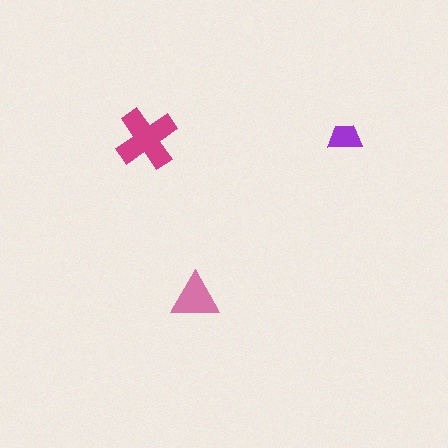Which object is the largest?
The magenta cross.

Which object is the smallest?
The purple trapezoid.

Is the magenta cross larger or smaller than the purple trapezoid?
Larger.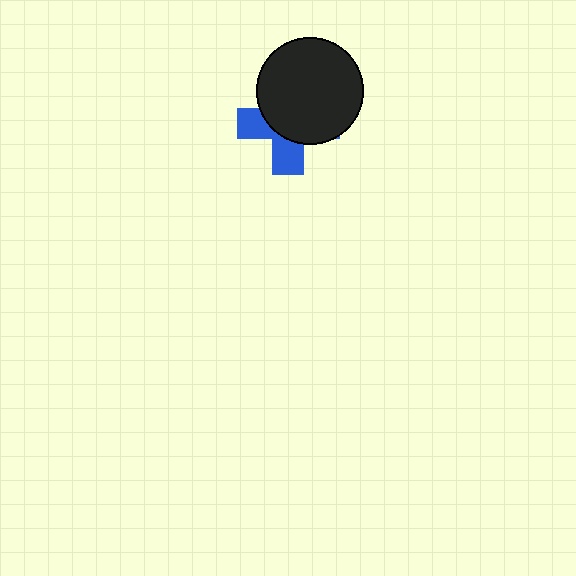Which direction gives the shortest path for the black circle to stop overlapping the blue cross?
Moving toward the upper-right gives the shortest separation.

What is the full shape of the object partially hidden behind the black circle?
The partially hidden object is a blue cross.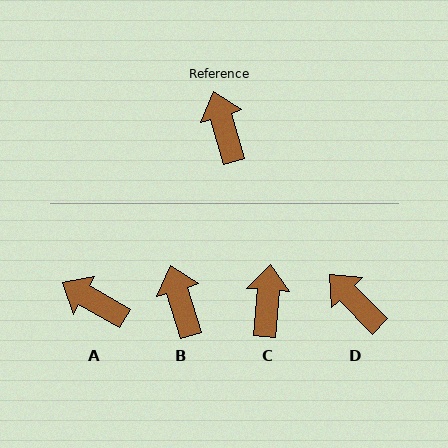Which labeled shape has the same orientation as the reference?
B.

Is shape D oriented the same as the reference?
No, it is off by about 28 degrees.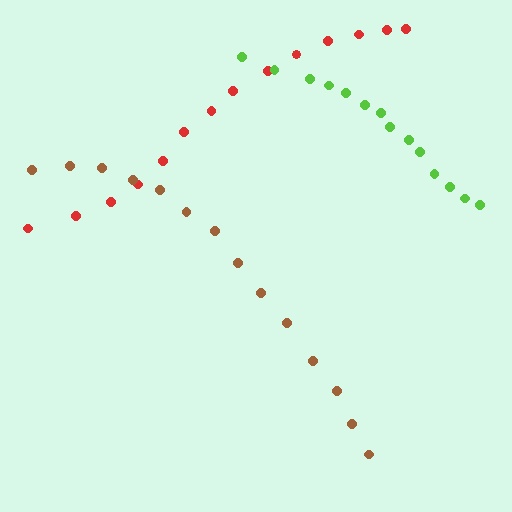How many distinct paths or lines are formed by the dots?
There are 3 distinct paths.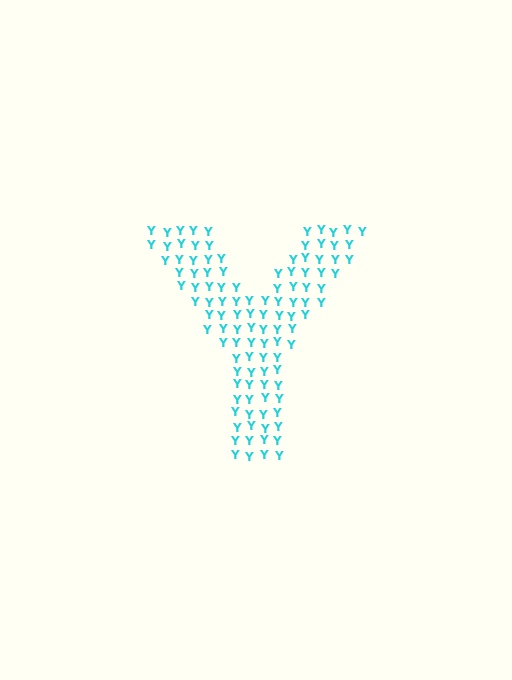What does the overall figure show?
The overall figure shows the letter Y.